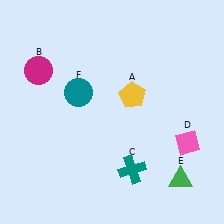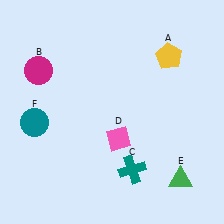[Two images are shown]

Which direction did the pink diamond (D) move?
The pink diamond (D) moved left.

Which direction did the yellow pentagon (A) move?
The yellow pentagon (A) moved up.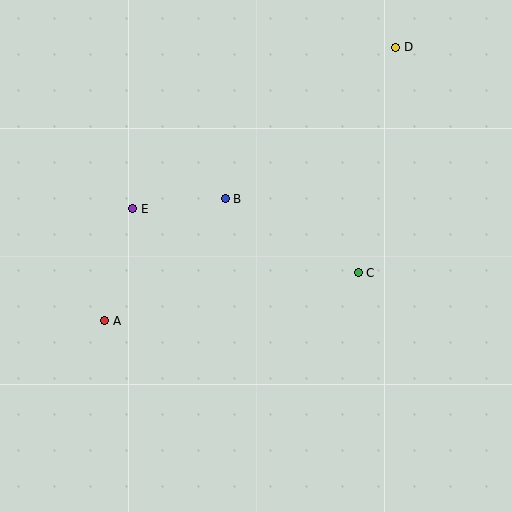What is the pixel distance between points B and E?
The distance between B and E is 93 pixels.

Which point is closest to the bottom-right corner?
Point C is closest to the bottom-right corner.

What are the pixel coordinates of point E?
Point E is at (133, 209).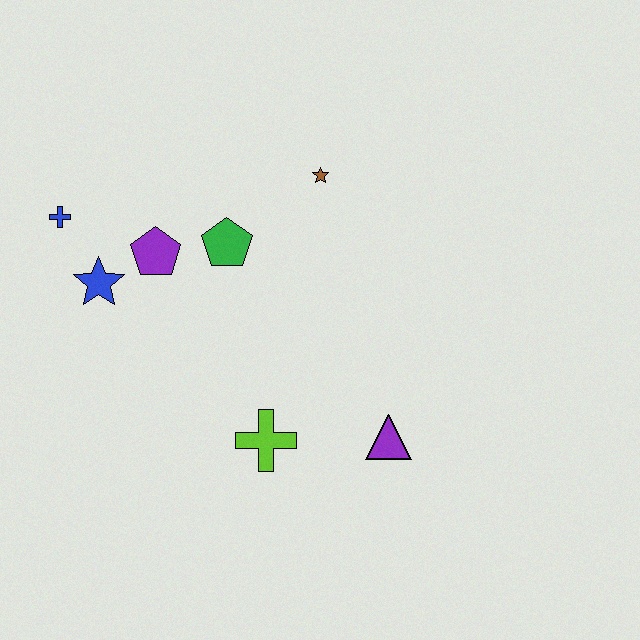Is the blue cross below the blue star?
No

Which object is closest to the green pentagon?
The purple pentagon is closest to the green pentagon.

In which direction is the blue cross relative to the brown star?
The blue cross is to the left of the brown star.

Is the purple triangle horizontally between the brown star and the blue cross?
No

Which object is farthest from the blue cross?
The purple triangle is farthest from the blue cross.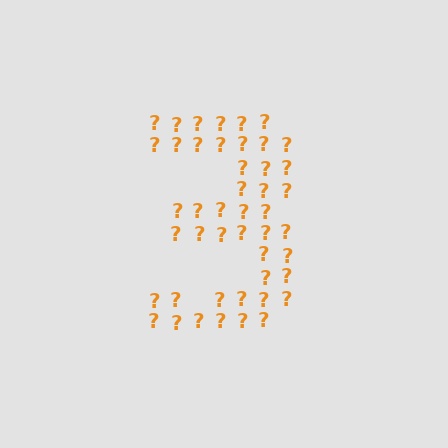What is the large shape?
The large shape is the digit 3.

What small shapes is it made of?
It is made of small question marks.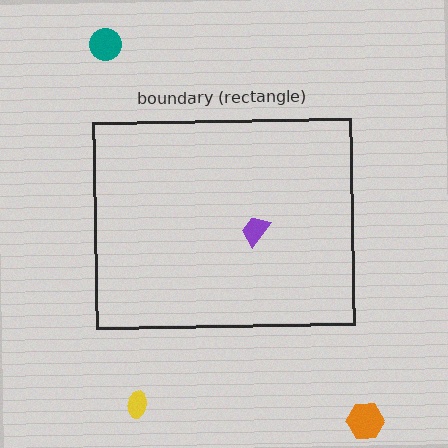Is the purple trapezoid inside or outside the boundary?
Inside.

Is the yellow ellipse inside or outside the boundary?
Outside.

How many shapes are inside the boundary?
1 inside, 3 outside.